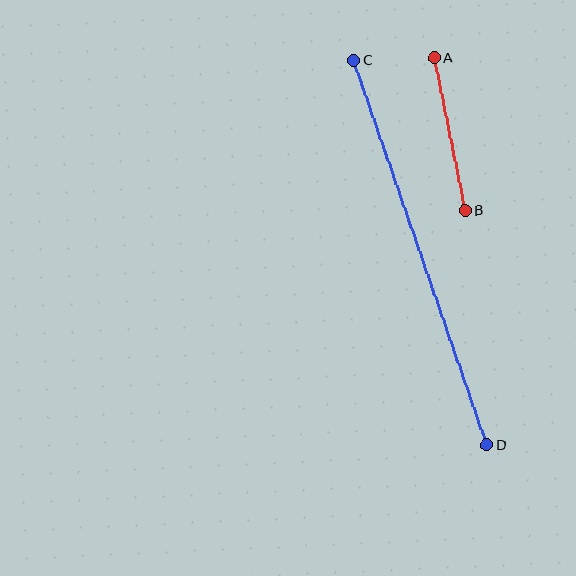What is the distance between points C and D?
The distance is approximately 407 pixels.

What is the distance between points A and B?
The distance is approximately 156 pixels.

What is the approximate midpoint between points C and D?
The midpoint is at approximately (420, 253) pixels.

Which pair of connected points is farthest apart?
Points C and D are farthest apart.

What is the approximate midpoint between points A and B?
The midpoint is at approximately (450, 134) pixels.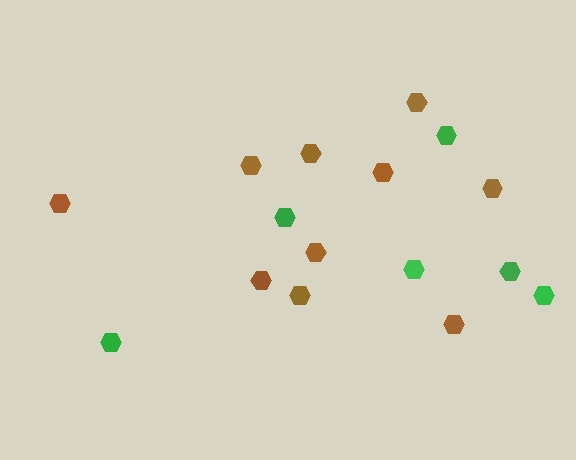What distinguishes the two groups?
There are 2 groups: one group of green hexagons (6) and one group of brown hexagons (10).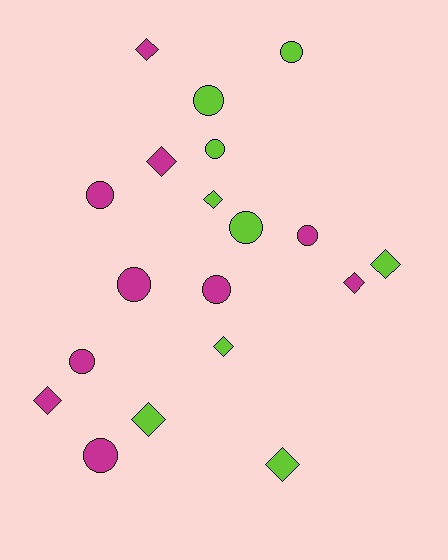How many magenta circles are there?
There are 6 magenta circles.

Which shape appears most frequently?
Circle, with 10 objects.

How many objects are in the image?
There are 19 objects.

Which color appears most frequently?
Magenta, with 10 objects.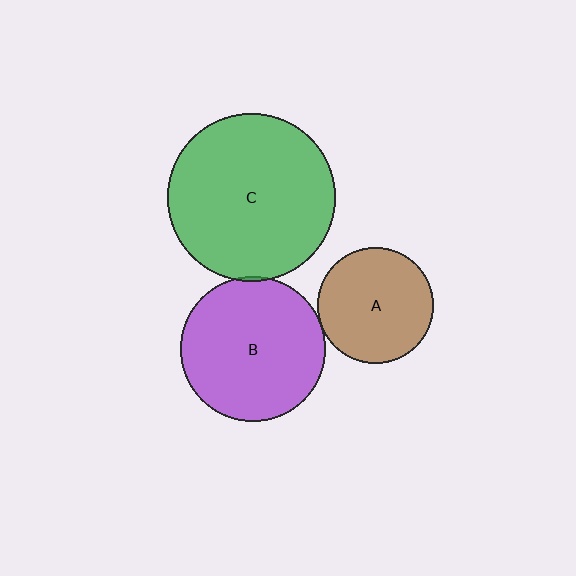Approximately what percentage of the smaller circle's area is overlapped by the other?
Approximately 5%.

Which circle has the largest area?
Circle C (green).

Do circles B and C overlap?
Yes.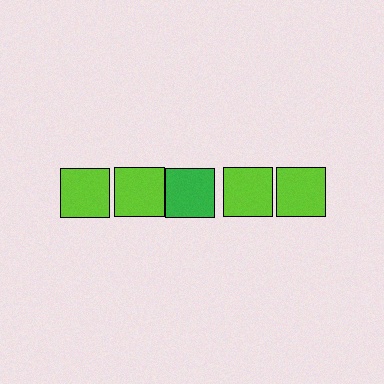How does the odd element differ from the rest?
It has a different color: green instead of lime.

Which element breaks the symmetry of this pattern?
The green square in the top row, center column breaks the symmetry. All other shapes are lime squares.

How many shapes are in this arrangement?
There are 5 shapes arranged in a grid pattern.